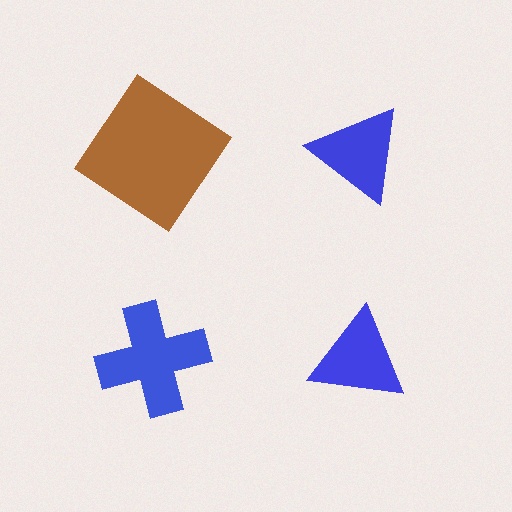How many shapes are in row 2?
2 shapes.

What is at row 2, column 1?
A blue cross.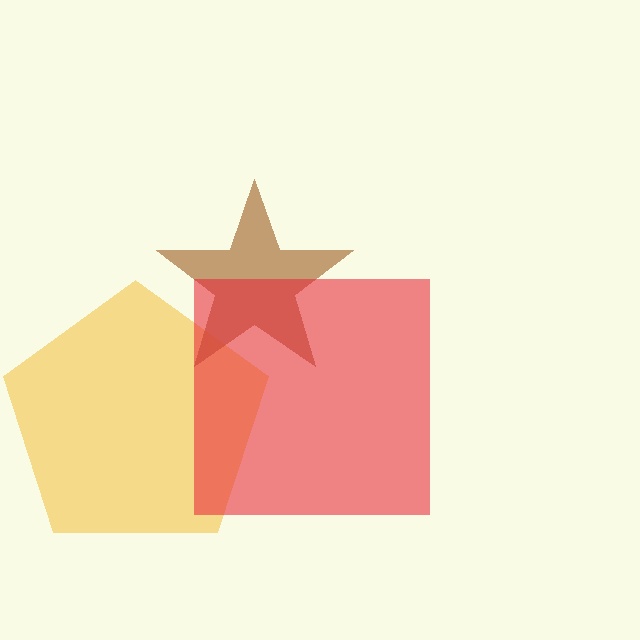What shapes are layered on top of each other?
The layered shapes are: a yellow pentagon, a brown star, a red square.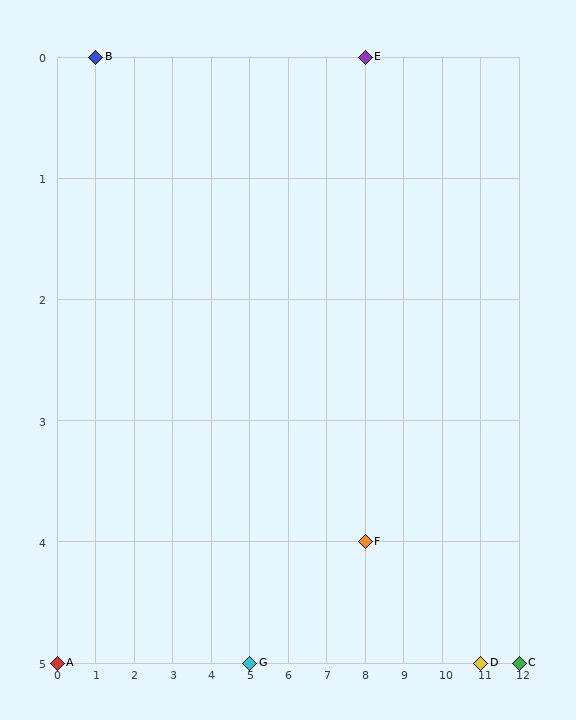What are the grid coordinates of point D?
Point D is at grid coordinates (11, 5).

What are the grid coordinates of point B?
Point B is at grid coordinates (1, 0).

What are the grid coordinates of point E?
Point E is at grid coordinates (8, 0).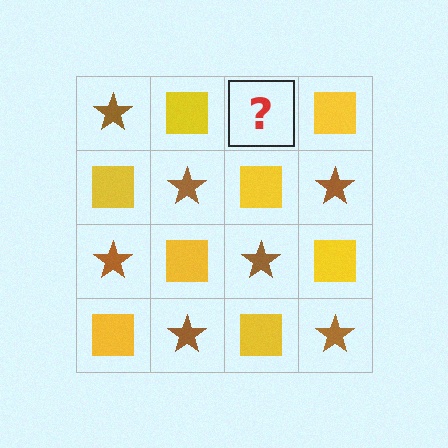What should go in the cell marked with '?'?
The missing cell should contain a brown star.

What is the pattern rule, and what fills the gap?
The rule is that it alternates brown star and yellow square in a checkerboard pattern. The gap should be filled with a brown star.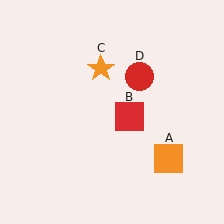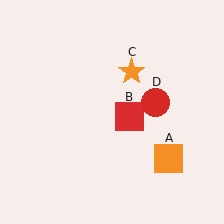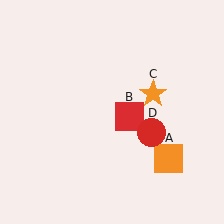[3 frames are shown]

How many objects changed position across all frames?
2 objects changed position: orange star (object C), red circle (object D).